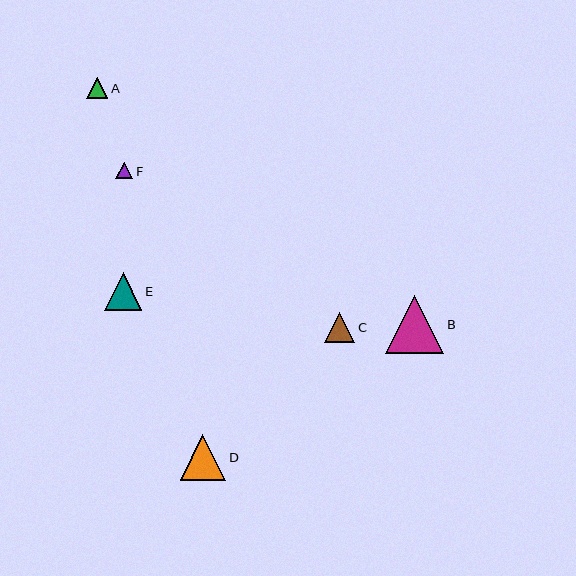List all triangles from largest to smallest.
From largest to smallest: B, D, E, C, A, F.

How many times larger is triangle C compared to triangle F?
Triangle C is approximately 1.8 times the size of triangle F.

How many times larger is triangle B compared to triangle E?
Triangle B is approximately 1.6 times the size of triangle E.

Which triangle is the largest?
Triangle B is the largest with a size of approximately 58 pixels.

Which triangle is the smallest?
Triangle F is the smallest with a size of approximately 17 pixels.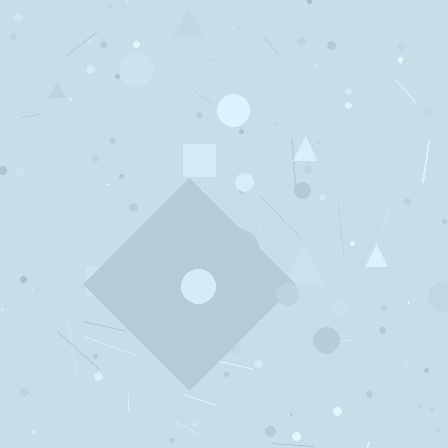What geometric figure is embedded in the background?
A diamond is embedded in the background.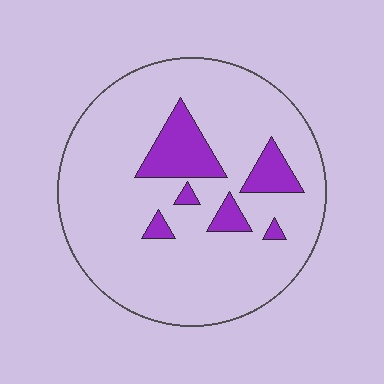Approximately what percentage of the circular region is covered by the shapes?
Approximately 15%.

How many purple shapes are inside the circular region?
6.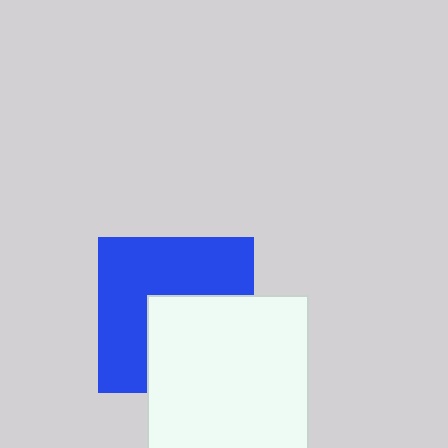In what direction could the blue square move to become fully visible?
The blue square could move toward the upper-left. That would shift it out from behind the white square entirely.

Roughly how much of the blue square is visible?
About half of it is visible (roughly 57%).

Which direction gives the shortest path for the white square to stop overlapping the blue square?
Moving toward the lower-right gives the shortest separation.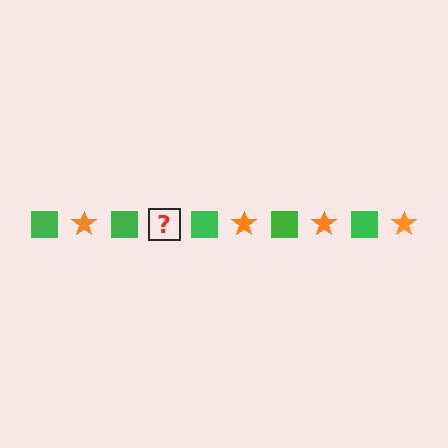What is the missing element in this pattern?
The missing element is an orange star.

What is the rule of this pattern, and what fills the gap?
The rule is that the pattern alternates between green square and orange star. The gap should be filled with an orange star.